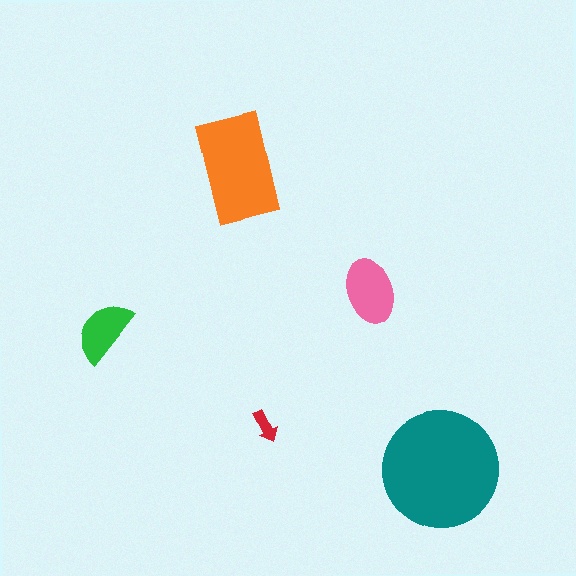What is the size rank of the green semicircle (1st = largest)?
4th.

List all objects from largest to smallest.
The teal circle, the orange rectangle, the pink ellipse, the green semicircle, the red arrow.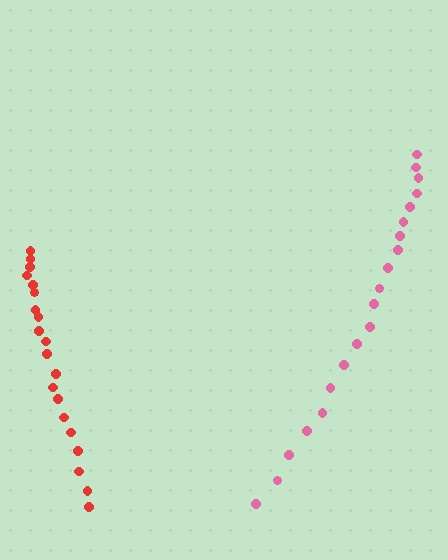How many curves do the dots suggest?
There are 2 distinct paths.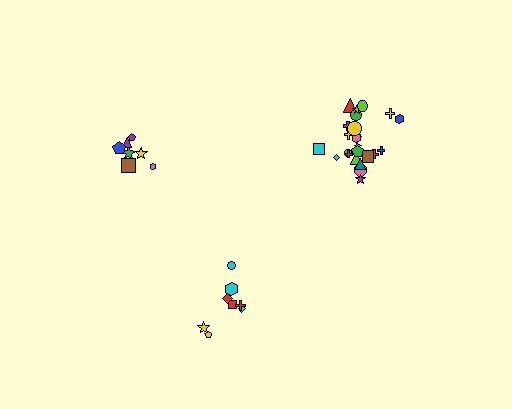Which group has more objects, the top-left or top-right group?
The top-right group.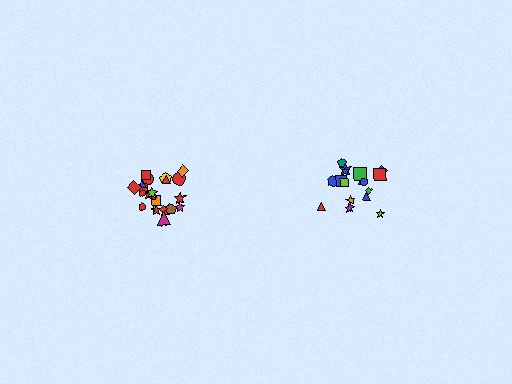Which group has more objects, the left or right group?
The left group.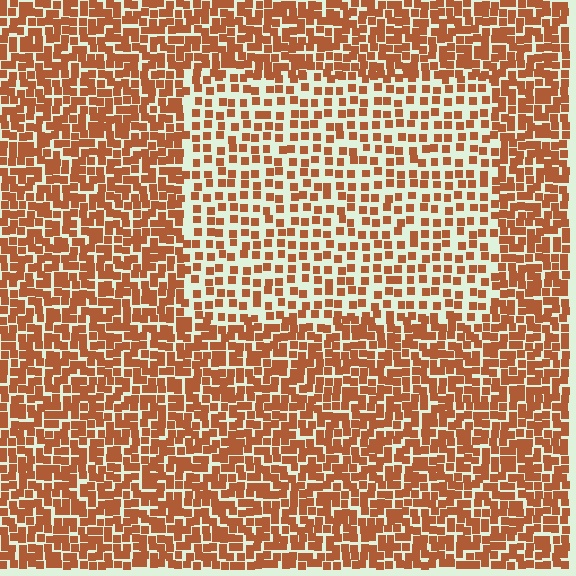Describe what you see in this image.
The image contains small brown elements arranged at two different densities. A rectangle-shaped region is visible where the elements are less densely packed than the surrounding area.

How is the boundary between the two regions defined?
The boundary is defined by a change in element density (approximately 1.9x ratio). All elements are the same color, size, and shape.